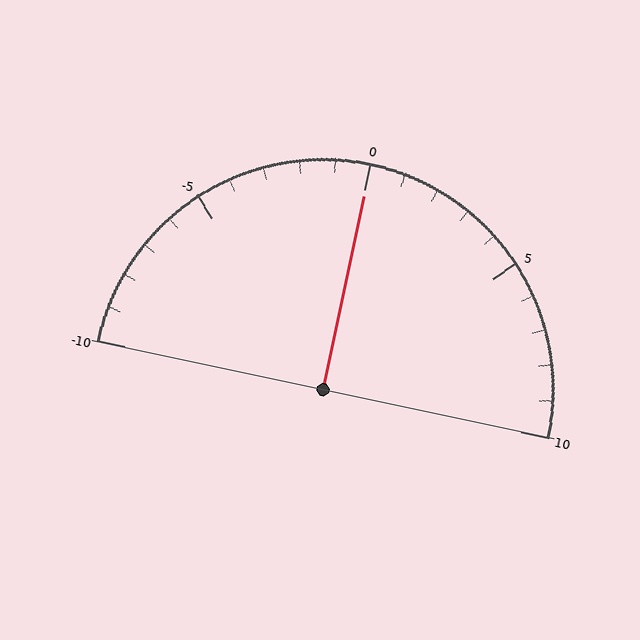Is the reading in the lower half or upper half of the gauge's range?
The reading is in the upper half of the range (-10 to 10).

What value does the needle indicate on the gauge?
The needle indicates approximately 0.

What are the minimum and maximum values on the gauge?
The gauge ranges from -10 to 10.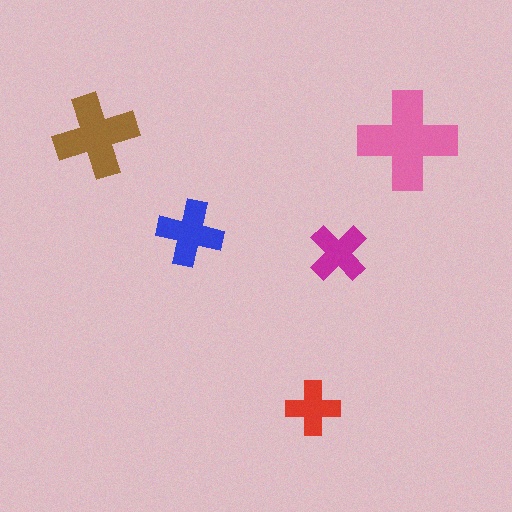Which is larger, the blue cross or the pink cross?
The pink one.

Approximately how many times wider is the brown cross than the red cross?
About 1.5 times wider.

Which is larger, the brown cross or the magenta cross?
The brown one.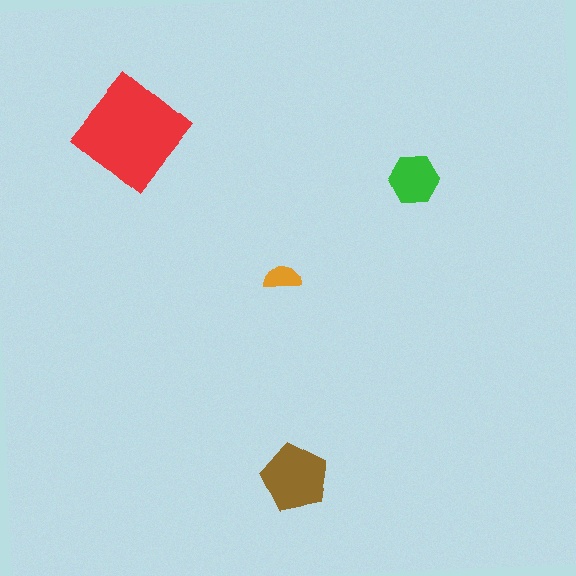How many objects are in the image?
There are 4 objects in the image.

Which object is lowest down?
The brown pentagon is bottommost.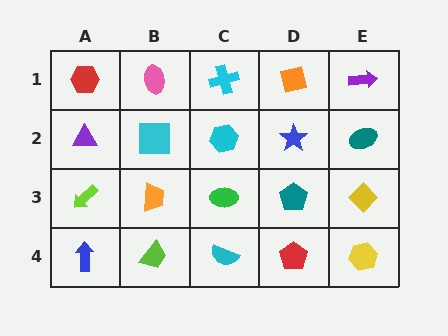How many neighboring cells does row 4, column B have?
3.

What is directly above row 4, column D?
A teal pentagon.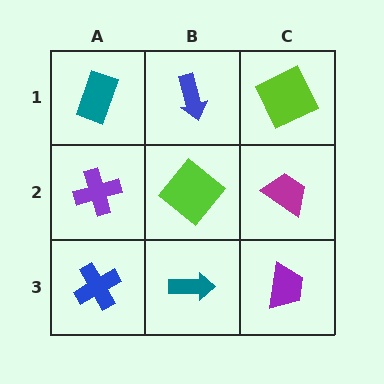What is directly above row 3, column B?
A lime diamond.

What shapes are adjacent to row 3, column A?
A purple cross (row 2, column A), a teal arrow (row 3, column B).